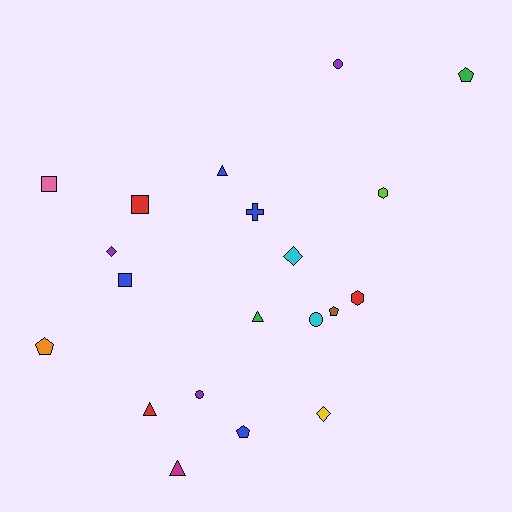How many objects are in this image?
There are 20 objects.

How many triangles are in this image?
There are 4 triangles.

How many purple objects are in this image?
There are 3 purple objects.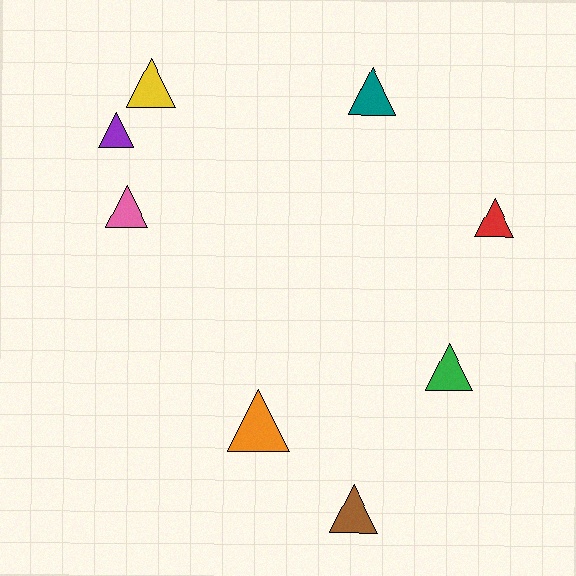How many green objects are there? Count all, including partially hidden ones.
There is 1 green object.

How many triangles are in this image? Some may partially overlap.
There are 8 triangles.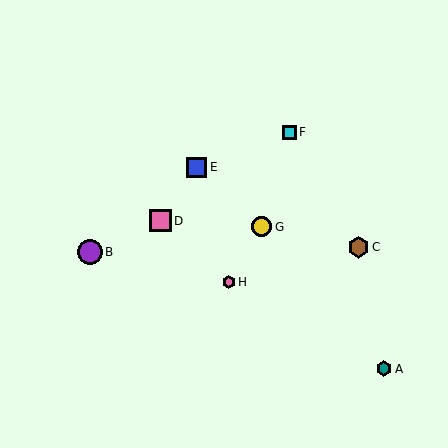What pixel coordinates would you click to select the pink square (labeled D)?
Click at (161, 221) to select the pink square D.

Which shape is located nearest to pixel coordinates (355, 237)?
The brown hexagon (labeled C) at (358, 247) is nearest to that location.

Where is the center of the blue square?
The center of the blue square is at (197, 167).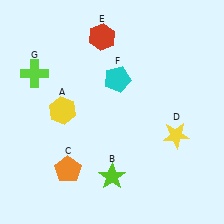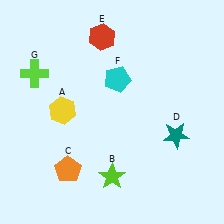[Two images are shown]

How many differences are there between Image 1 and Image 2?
There is 1 difference between the two images.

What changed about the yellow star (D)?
In Image 1, D is yellow. In Image 2, it changed to teal.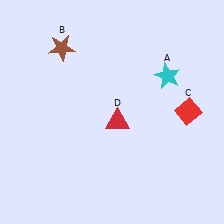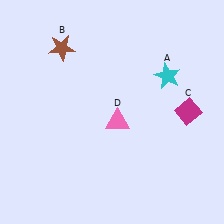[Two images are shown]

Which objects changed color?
C changed from red to magenta. D changed from red to pink.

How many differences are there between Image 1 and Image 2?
There are 2 differences between the two images.